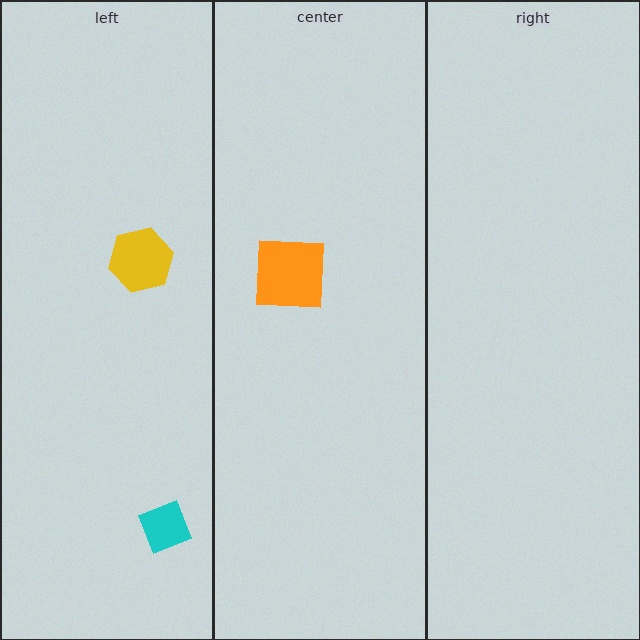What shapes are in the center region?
The orange square.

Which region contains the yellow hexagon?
The left region.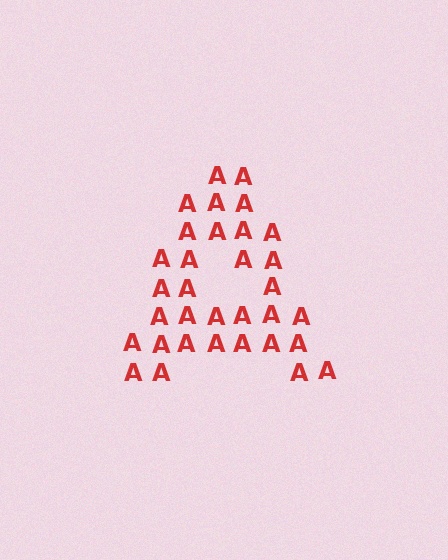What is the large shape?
The large shape is the letter A.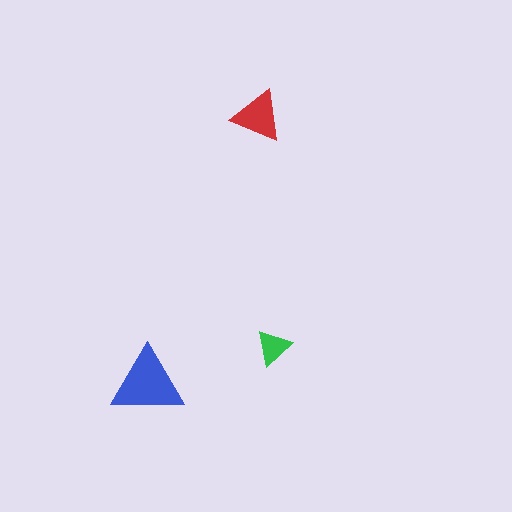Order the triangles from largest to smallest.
the blue one, the red one, the green one.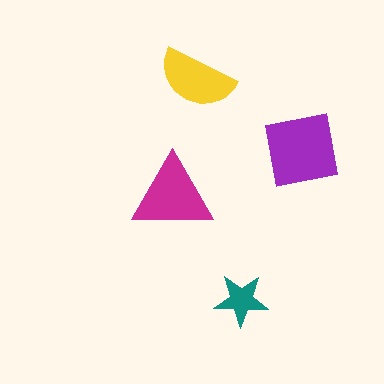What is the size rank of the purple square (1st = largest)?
1st.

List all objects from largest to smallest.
The purple square, the magenta triangle, the yellow semicircle, the teal star.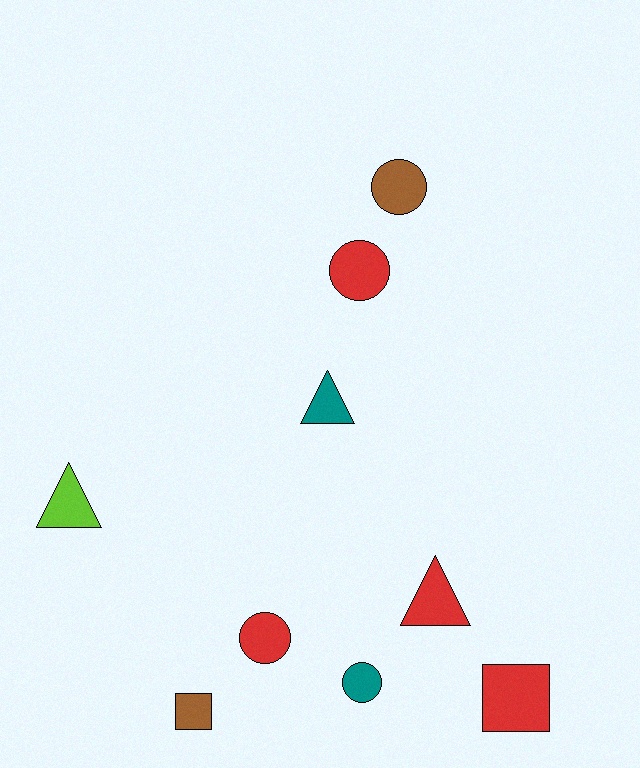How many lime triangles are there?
There is 1 lime triangle.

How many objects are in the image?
There are 9 objects.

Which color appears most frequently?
Red, with 4 objects.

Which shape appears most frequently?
Circle, with 4 objects.